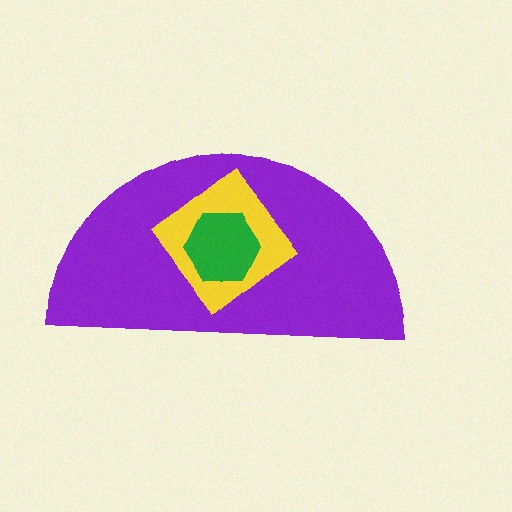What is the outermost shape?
The purple semicircle.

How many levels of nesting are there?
3.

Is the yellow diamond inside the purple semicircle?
Yes.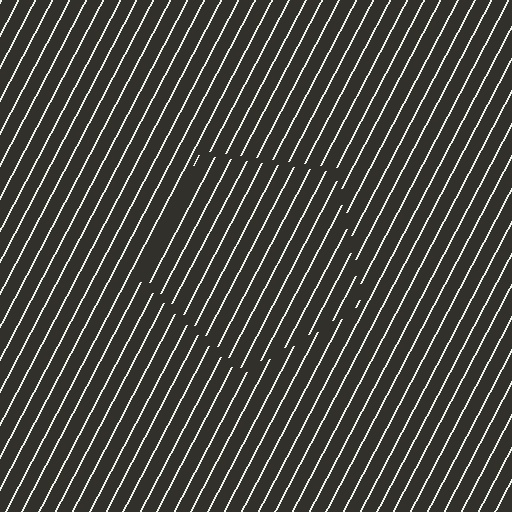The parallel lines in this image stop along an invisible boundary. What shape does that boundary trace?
An illusory pentagon. The interior of the shape contains the same grating, shifted by half a period — the contour is defined by the phase discontinuity where line-ends from the inner and outer gratings abut.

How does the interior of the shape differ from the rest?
The interior of the shape contains the same grating, shifted by half a period — the contour is defined by the phase discontinuity where line-ends from the inner and outer gratings abut.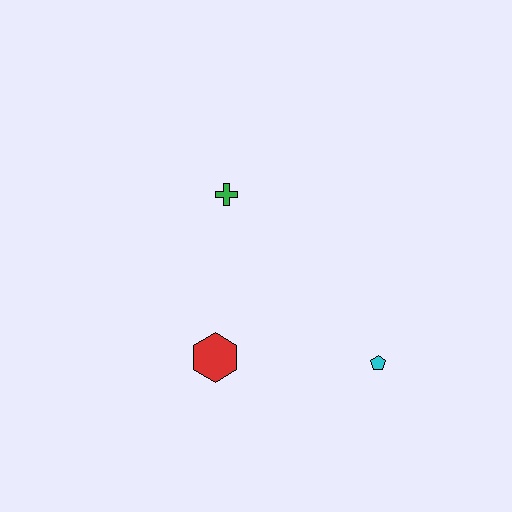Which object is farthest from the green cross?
The cyan pentagon is farthest from the green cross.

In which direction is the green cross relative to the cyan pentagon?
The green cross is above the cyan pentagon.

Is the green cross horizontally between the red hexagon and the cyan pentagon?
Yes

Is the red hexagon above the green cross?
No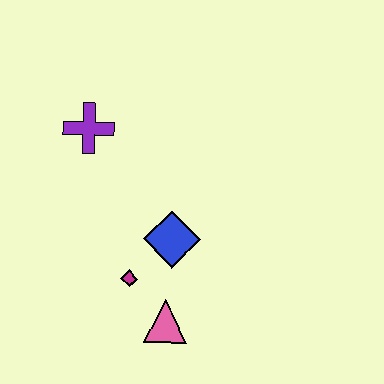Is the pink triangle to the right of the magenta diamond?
Yes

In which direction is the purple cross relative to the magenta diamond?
The purple cross is above the magenta diamond.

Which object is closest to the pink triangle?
The magenta diamond is closest to the pink triangle.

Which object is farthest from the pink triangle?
The purple cross is farthest from the pink triangle.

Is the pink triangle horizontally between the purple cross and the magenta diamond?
No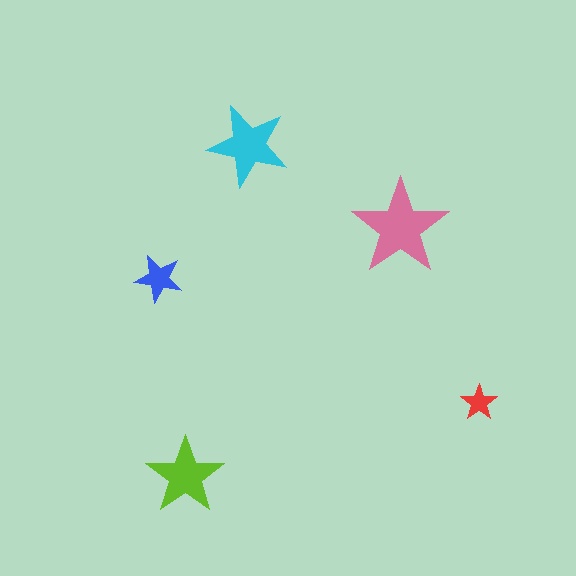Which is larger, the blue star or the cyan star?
The cyan one.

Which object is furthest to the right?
The red star is rightmost.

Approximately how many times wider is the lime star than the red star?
About 2 times wider.